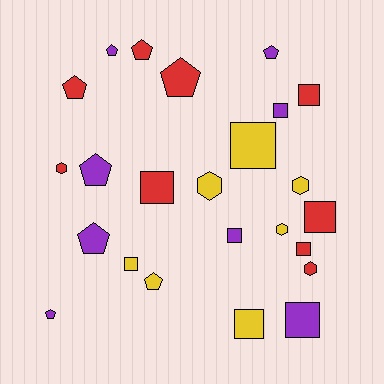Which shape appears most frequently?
Square, with 10 objects.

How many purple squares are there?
There are 3 purple squares.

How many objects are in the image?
There are 24 objects.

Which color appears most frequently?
Red, with 9 objects.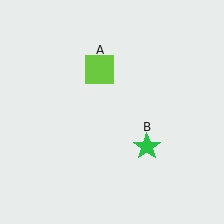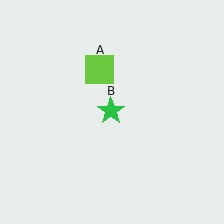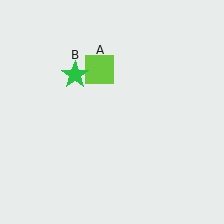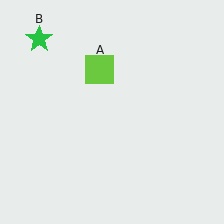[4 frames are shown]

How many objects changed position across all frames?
1 object changed position: green star (object B).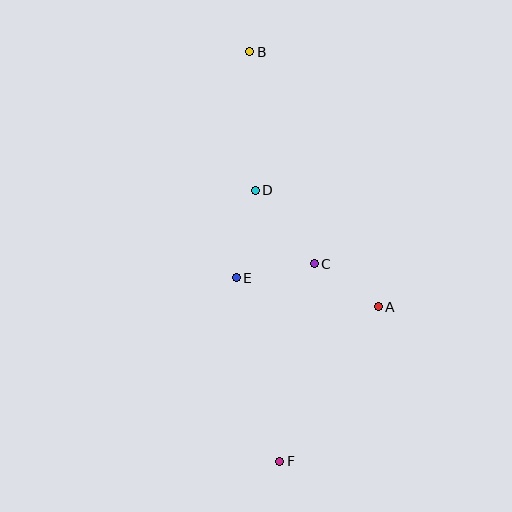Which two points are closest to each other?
Points A and C are closest to each other.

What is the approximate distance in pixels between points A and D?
The distance between A and D is approximately 169 pixels.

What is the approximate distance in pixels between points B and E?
The distance between B and E is approximately 226 pixels.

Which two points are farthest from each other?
Points B and F are farthest from each other.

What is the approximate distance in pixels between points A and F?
The distance between A and F is approximately 183 pixels.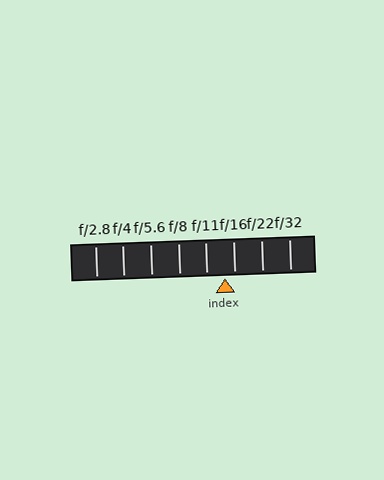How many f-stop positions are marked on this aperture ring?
There are 8 f-stop positions marked.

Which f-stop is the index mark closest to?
The index mark is closest to f/16.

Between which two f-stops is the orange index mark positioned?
The index mark is between f/11 and f/16.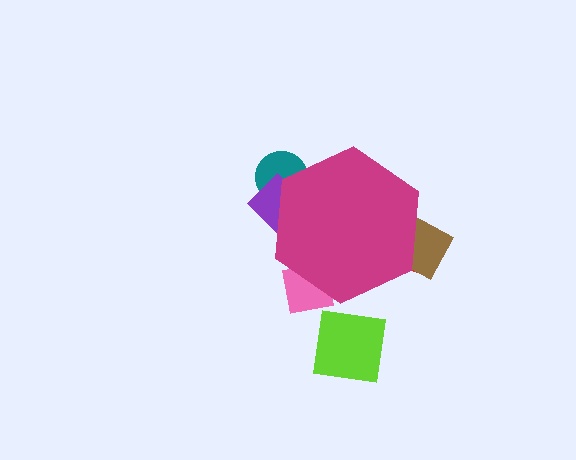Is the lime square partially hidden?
No, the lime square is fully visible.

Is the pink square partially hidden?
Yes, the pink square is partially hidden behind the magenta hexagon.